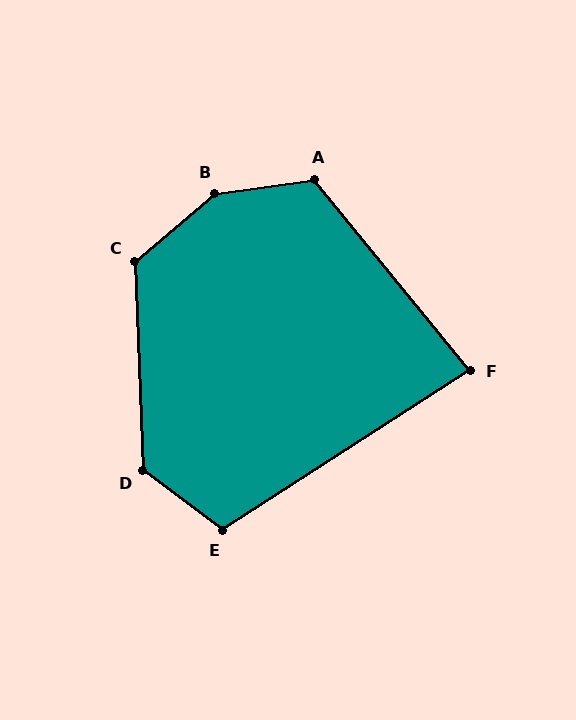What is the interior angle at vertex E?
Approximately 110 degrees (obtuse).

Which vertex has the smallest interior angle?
F, at approximately 84 degrees.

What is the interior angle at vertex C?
Approximately 128 degrees (obtuse).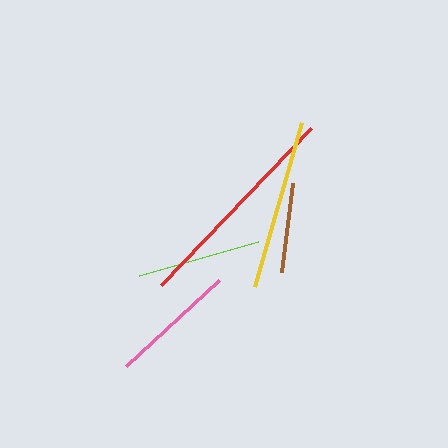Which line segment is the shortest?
The brown line is the shortest at approximately 90 pixels.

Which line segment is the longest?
The red line is the longest at approximately 217 pixels.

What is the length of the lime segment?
The lime segment is approximately 123 pixels long.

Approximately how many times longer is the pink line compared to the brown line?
The pink line is approximately 1.4 times the length of the brown line.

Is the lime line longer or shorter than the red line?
The red line is longer than the lime line.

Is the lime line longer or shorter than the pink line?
The pink line is longer than the lime line.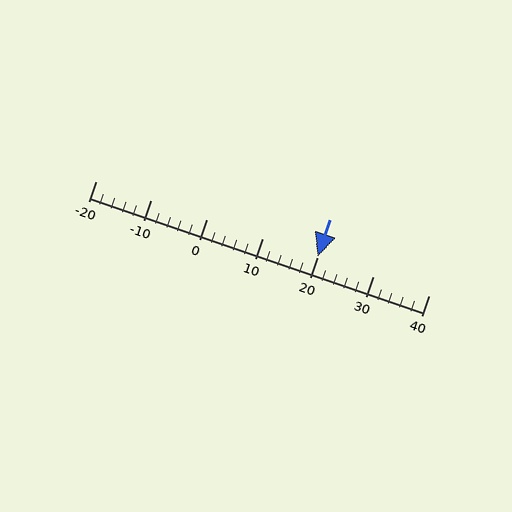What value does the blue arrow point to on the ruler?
The blue arrow points to approximately 20.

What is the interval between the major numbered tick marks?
The major tick marks are spaced 10 units apart.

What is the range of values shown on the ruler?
The ruler shows values from -20 to 40.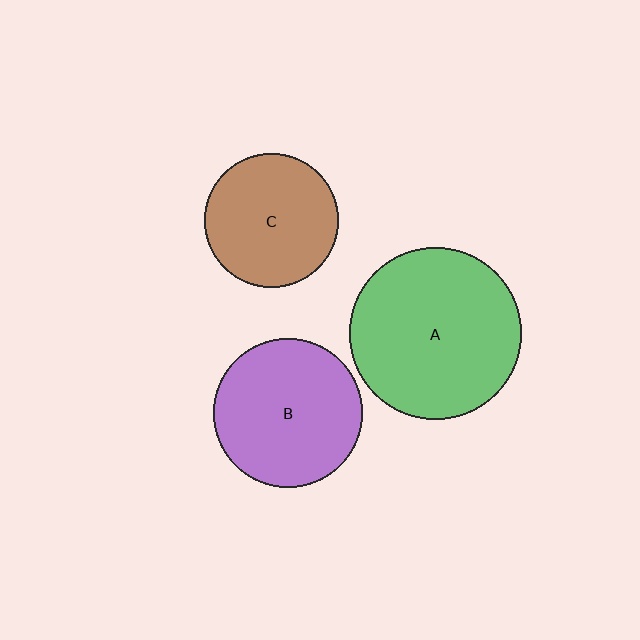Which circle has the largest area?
Circle A (green).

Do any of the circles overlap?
No, none of the circles overlap.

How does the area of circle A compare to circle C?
Approximately 1.7 times.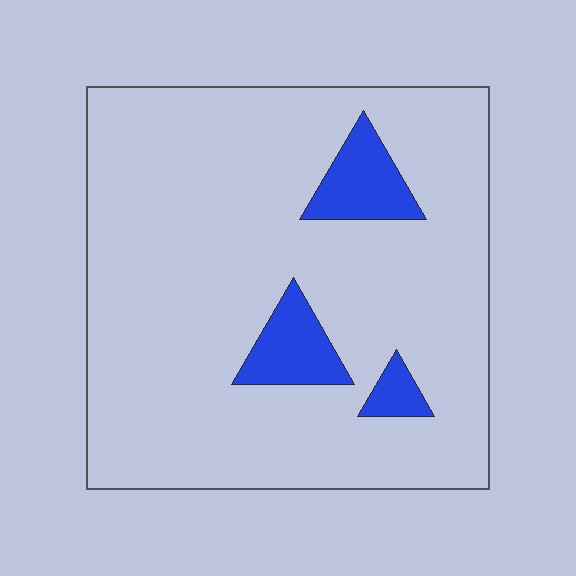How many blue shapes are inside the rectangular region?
3.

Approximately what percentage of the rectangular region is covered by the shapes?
Approximately 10%.